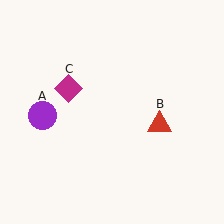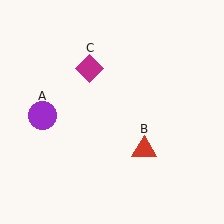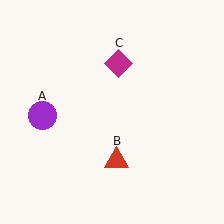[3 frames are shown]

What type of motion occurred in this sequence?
The red triangle (object B), magenta diamond (object C) rotated clockwise around the center of the scene.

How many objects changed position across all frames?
2 objects changed position: red triangle (object B), magenta diamond (object C).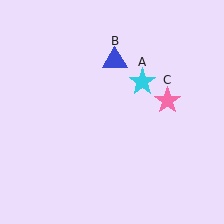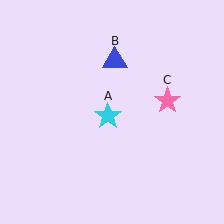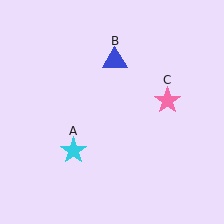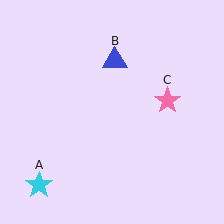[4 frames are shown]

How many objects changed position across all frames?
1 object changed position: cyan star (object A).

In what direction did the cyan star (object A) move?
The cyan star (object A) moved down and to the left.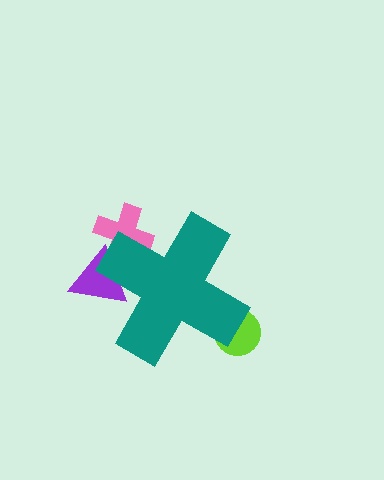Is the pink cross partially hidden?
Yes, the pink cross is partially hidden behind the teal cross.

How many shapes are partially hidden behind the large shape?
3 shapes are partially hidden.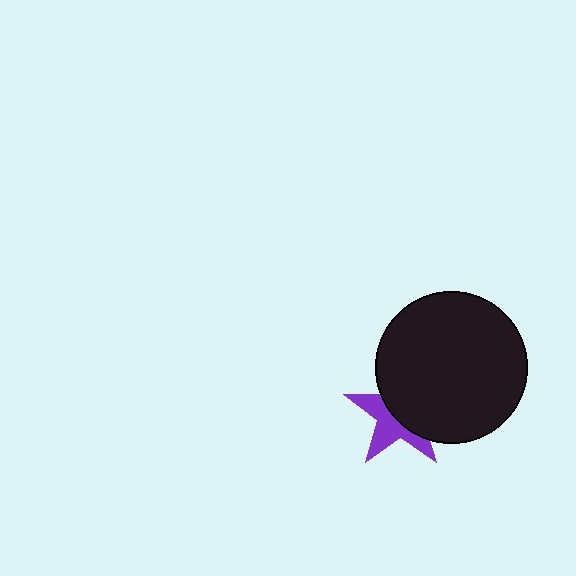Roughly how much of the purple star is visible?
About half of it is visible (roughly 46%).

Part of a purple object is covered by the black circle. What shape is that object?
It is a star.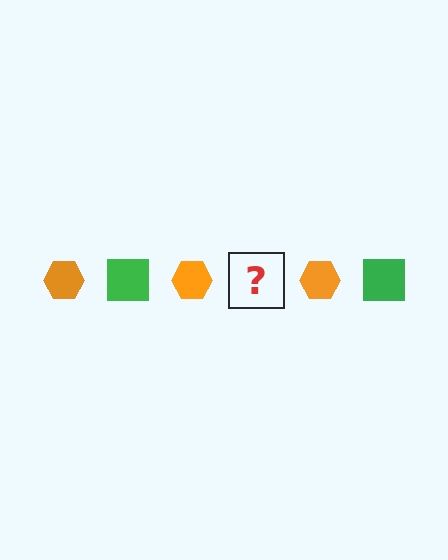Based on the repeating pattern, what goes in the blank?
The blank should be a green square.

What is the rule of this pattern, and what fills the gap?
The rule is that the pattern alternates between orange hexagon and green square. The gap should be filled with a green square.